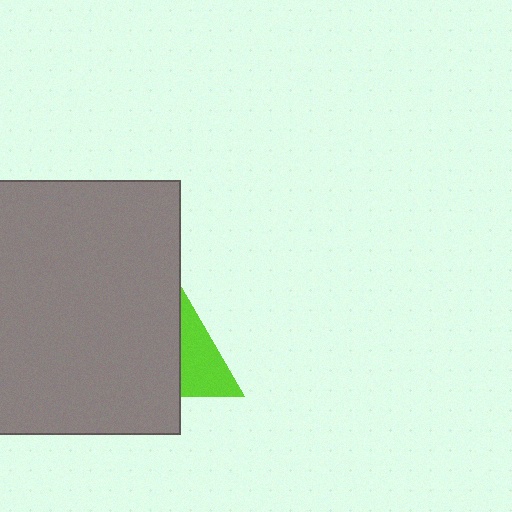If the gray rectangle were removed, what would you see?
You would see the complete lime triangle.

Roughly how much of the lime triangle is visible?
About half of it is visible (roughly 50%).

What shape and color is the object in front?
The object in front is a gray rectangle.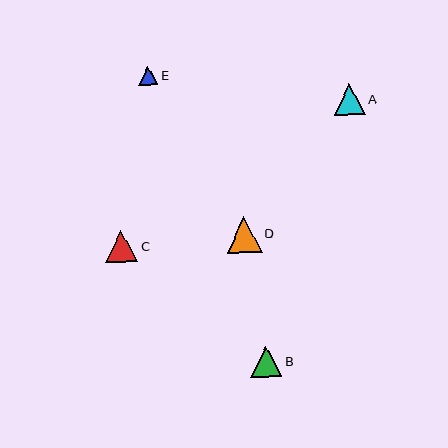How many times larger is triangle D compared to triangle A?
Triangle D is approximately 1.1 times the size of triangle A.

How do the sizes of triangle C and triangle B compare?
Triangle C and triangle B are approximately the same size.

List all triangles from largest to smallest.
From largest to smallest: D, C, B, A, E.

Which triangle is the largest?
Triangle D is the largest with a size of approximately 35 pixels.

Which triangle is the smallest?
Triangle E is the smallest with a size of approximately 19 pixels.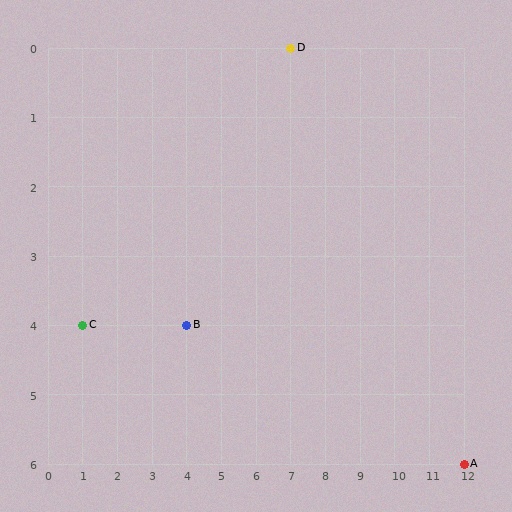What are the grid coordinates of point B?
Point B is at grid coordinates (4, 4).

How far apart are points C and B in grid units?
Points C and B are 3 columns apart.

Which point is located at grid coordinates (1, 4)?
Point C is at (1, 4).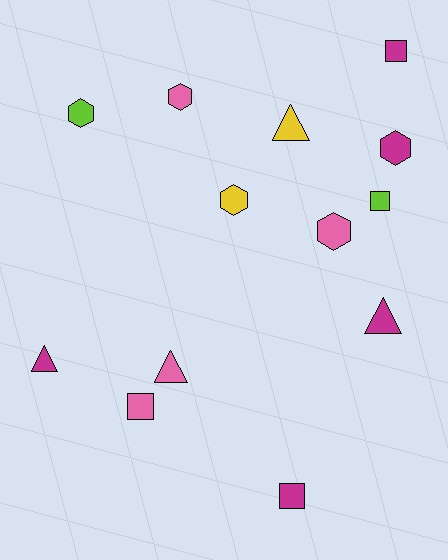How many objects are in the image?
There are 13 objects.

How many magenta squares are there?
There are 2 magenta squares.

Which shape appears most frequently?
Hexagon, with 5 objects.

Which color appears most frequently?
Magenta, with 5 objects.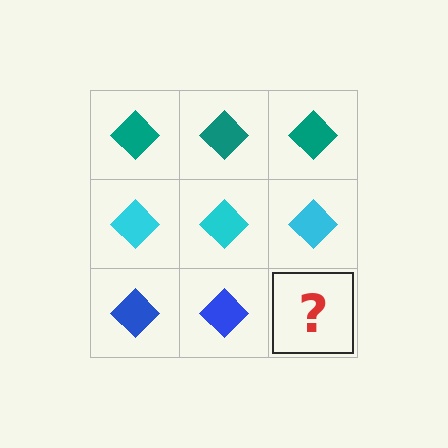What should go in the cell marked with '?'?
The missing cell should contain a blue diamond.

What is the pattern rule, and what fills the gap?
The rule is that each row has a consistent color. The gap should be filled with a blue diamond.